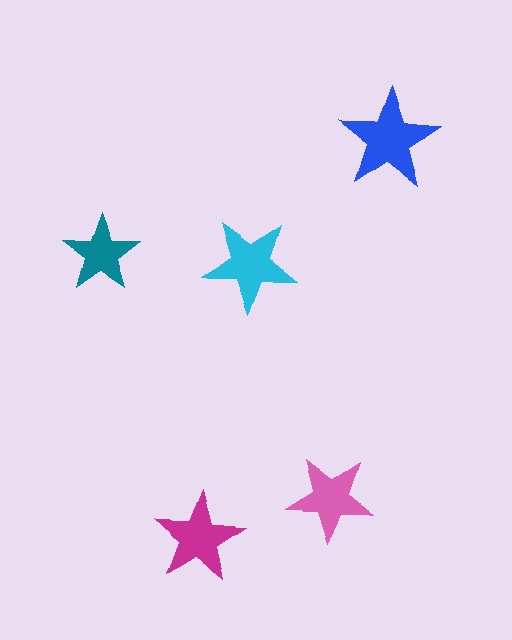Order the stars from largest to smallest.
the blue one, the cyan one, the magenta one, the pink one, the teal one.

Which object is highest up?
The blue star is topmost.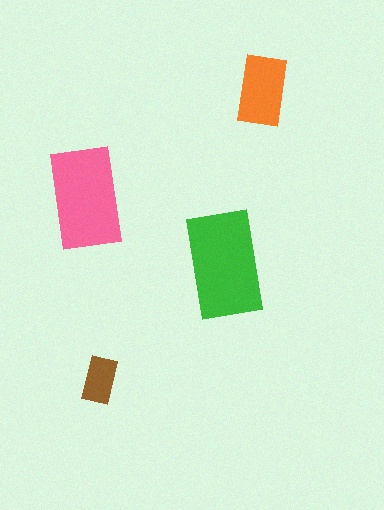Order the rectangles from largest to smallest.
the green one, the pink one, the orange one, the brown one.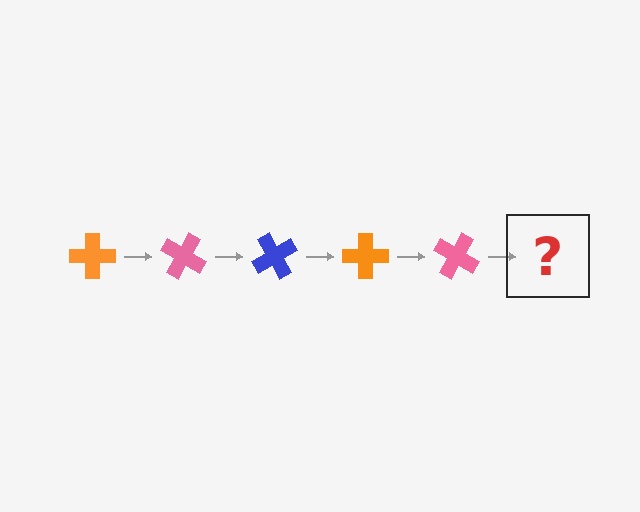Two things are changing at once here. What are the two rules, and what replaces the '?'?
The two rules are that it rotates 30 degrees each step and the color cycles through orange, pink, and blue. The '?' should be a blue cross, rotated 150 degrees from the start.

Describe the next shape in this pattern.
It should be a blue cross, rotated 150 degrees from the start.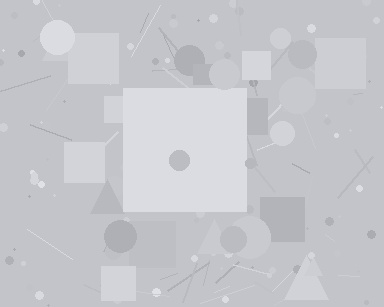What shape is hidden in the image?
A square is hidden in the image.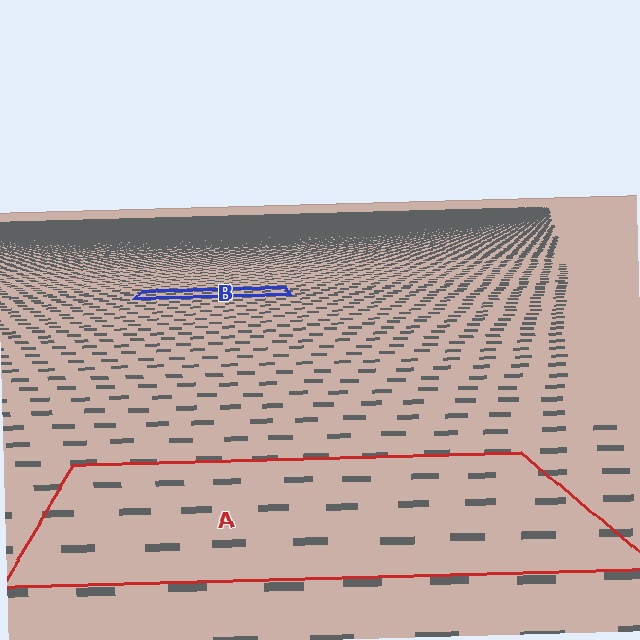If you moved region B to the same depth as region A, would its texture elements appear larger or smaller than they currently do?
They would appear larger. At a closer depth, the same texture elements are projected at a bigger on-screen size.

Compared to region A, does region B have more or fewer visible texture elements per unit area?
Region B has more texture elements per unit area — they are packed more densely because it is farther away.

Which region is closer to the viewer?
Region A is closer. The texture elements there are larger and more spread out.